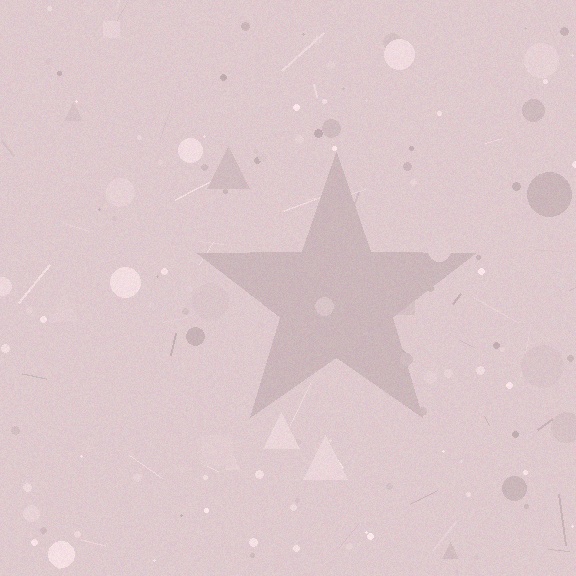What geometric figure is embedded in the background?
A star is embedded in the background.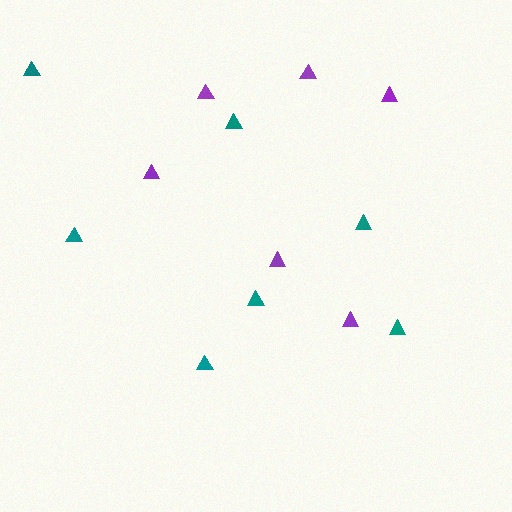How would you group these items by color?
There are 2 groups: one group of purple triangles (6) and one group of teal triangles (7).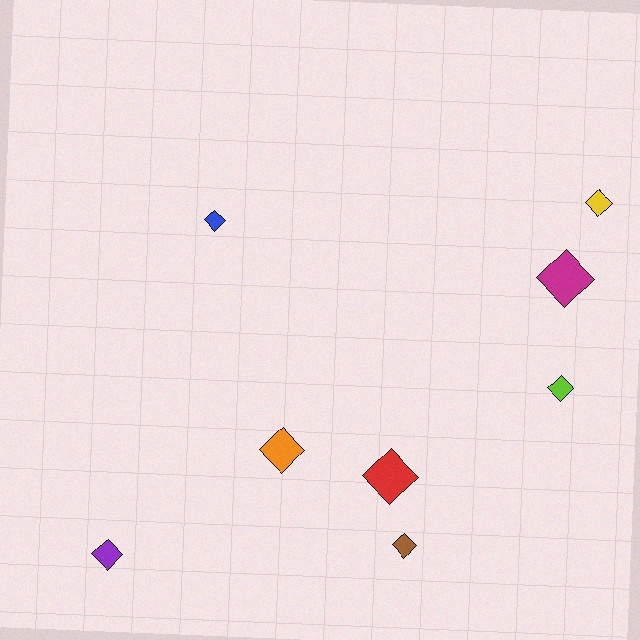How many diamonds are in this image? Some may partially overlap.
There are 8 diamonds.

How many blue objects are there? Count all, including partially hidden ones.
There is 1 blue object.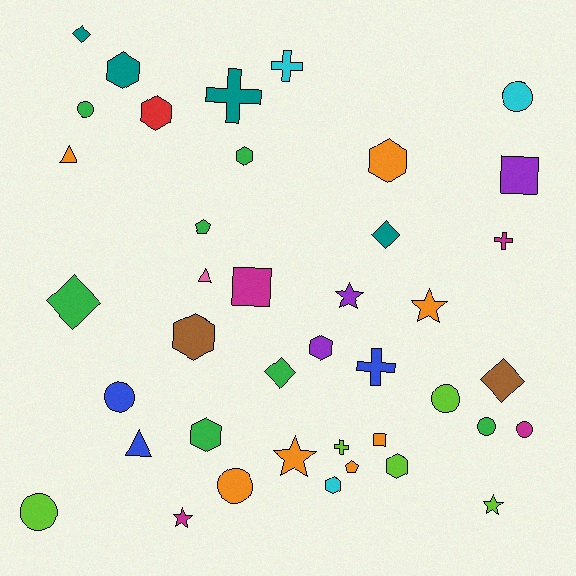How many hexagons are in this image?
There are 9 hexagons.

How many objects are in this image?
There are 40 objects.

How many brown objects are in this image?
There are 2 brown objects.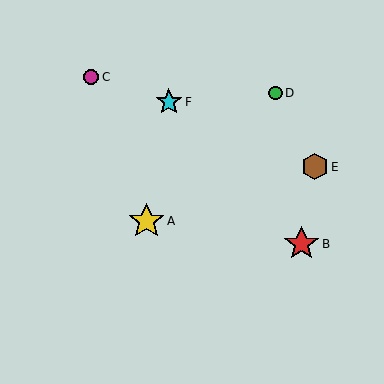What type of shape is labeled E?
Shape E is a brown hexagon.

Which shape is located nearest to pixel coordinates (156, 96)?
The cyan star (labeled F) at (169, 102) is nearest to that location.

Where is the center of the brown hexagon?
The center of the brown hexagon is at (315, 167).